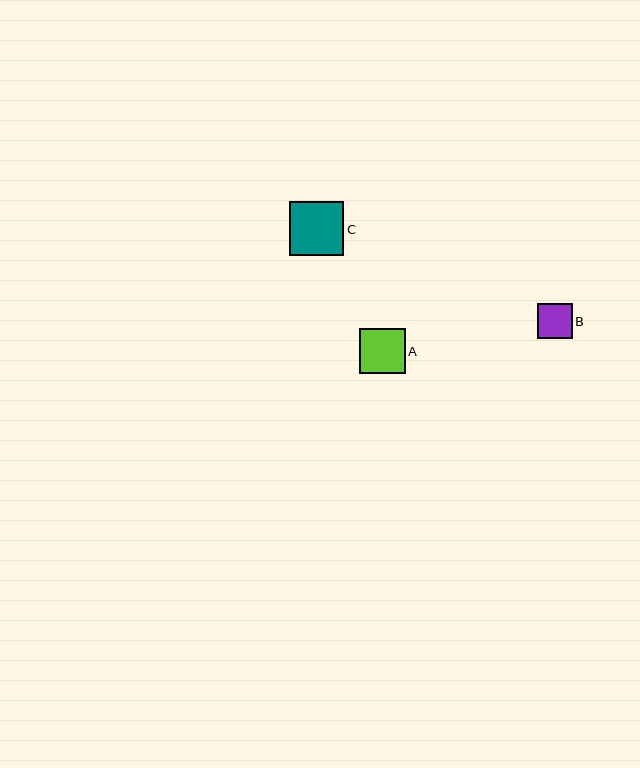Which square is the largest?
Square C is the largest with a size of approximately 54 pixels.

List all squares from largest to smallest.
From largest to smallest: C, A, B.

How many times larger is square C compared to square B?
Square C is approximately 1.6 times the size of square B.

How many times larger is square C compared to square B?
Square C is approximately 1.6 times the size of square B.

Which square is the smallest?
Square B is the smallest with a size of approximately 35 pixels.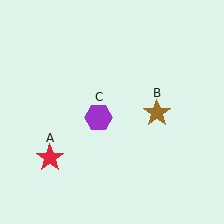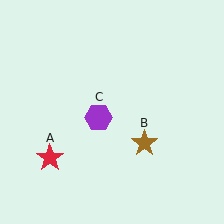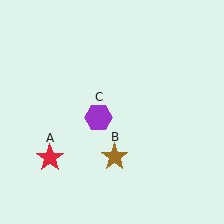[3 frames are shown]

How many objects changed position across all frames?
1 object changed position: brown star (object B).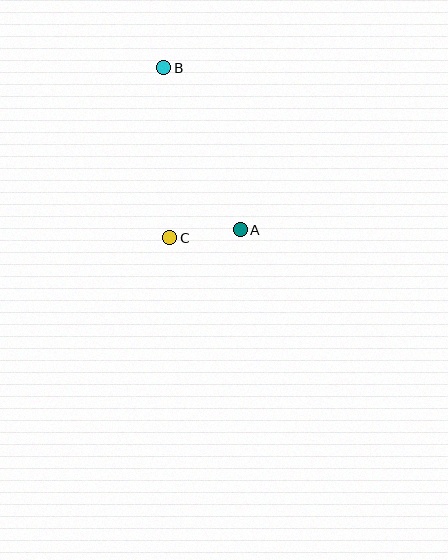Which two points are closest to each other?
Points A and C are closest to each other.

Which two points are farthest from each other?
Points A and B are farthest from each other.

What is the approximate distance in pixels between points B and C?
The distance between B and C is approximately 170 pixels.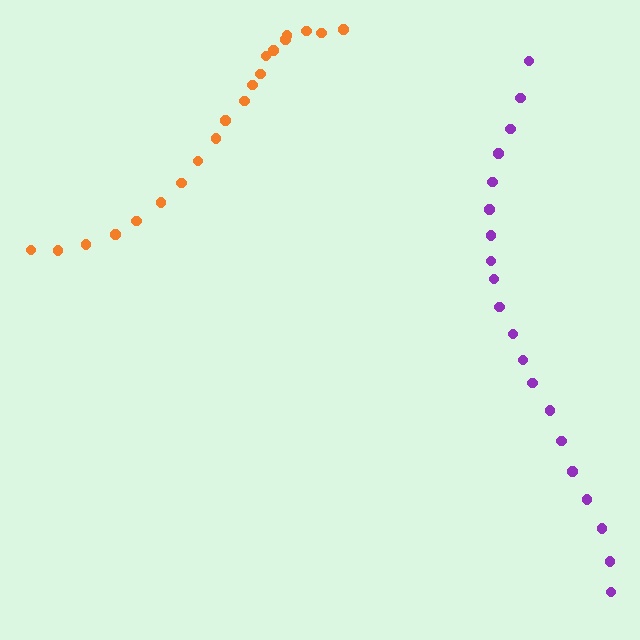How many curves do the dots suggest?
There are 2 distinct paths.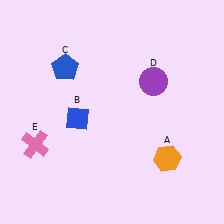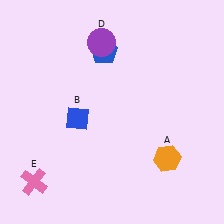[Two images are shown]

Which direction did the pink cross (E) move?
The pink cross (E) moved down.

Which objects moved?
The objects that moved are: the blue pentagon (C), the purple circle (D), the pink cross (E).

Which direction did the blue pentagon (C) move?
The blue pentagon (C) moved right.